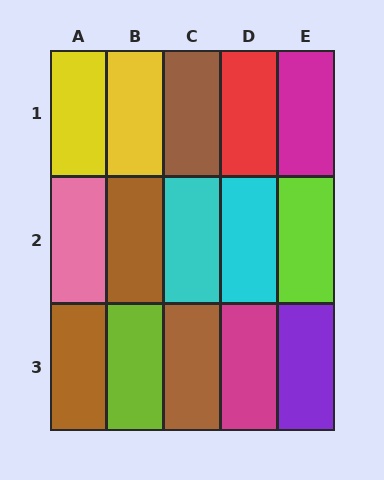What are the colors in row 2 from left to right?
Pink, brown, cyan, cyan, lime.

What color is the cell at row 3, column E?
Purple.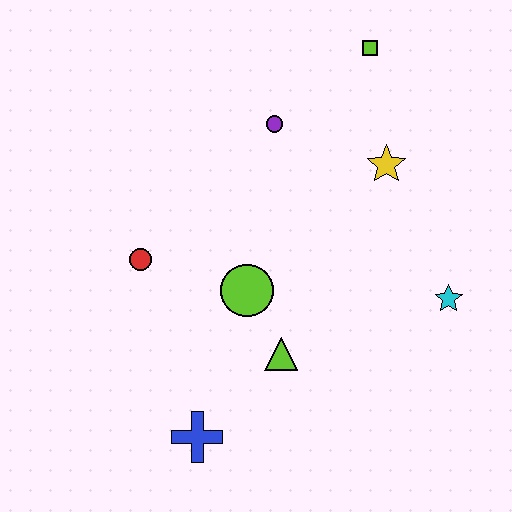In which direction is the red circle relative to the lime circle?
The red circle is to the left of the lime circle.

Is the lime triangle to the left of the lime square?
Yes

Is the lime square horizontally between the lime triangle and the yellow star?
Yes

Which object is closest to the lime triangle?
The lime circle is closest to the lime triangle.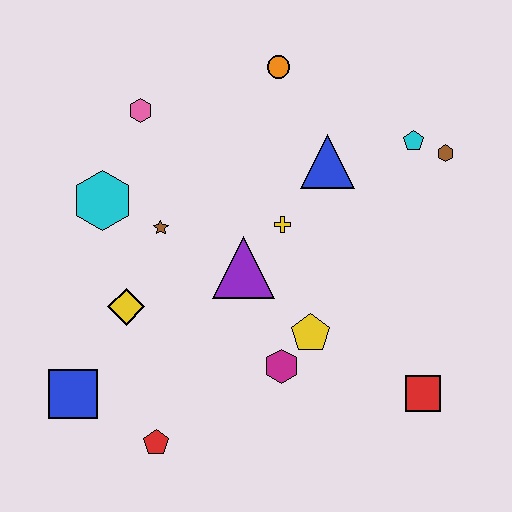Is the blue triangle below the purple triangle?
No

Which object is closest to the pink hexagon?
The cyan hexagon is closest to the pink hexagon.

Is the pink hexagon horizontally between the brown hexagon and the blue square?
Yes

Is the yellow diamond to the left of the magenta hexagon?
Yes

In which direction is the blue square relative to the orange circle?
The blue square is below the orange circle.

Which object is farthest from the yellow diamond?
The brown hexagon is farthest from the yellow diamond.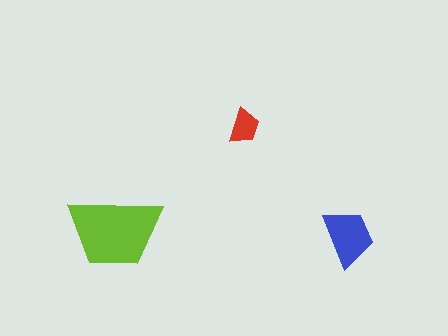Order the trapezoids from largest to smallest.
the lime one, the blue one, the red one.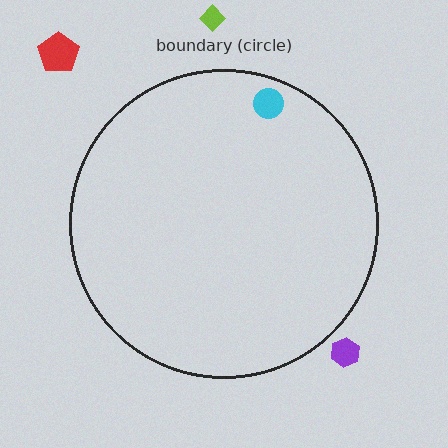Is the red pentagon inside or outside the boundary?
Outside.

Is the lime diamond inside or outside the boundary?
Outside.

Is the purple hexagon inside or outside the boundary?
Outside.